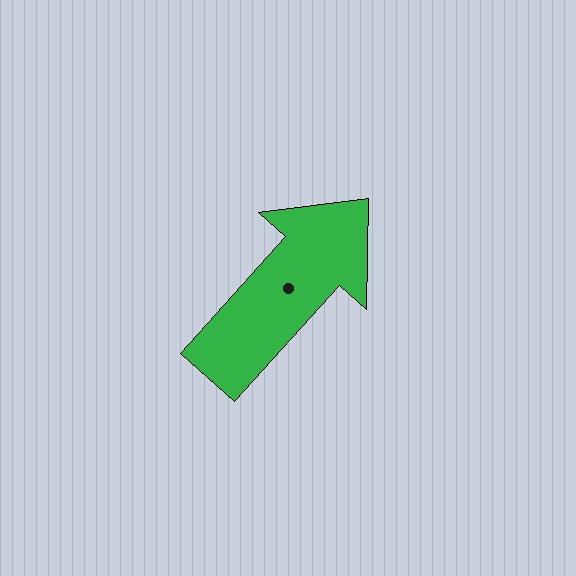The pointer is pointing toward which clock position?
Roughly 1 o'clock.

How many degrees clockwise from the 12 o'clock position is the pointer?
Approximately 42 degrees.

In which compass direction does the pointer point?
Northeast.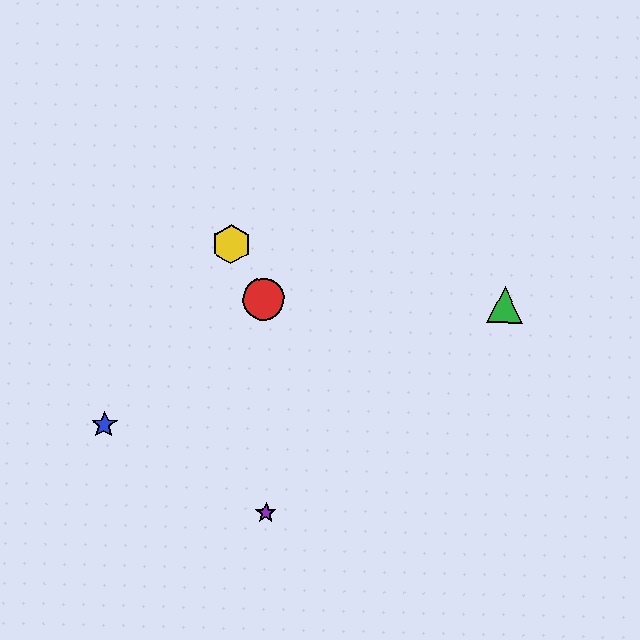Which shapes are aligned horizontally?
The red circle, the green triangle are aligned horizontally.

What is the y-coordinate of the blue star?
The blue star is at y≈425.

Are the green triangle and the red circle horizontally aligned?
Yes, both are at y≈305.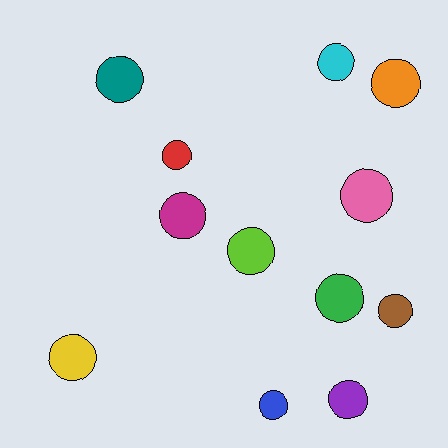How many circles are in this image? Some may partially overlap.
There are 12 circles.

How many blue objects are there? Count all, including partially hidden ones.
There is 1 blue object.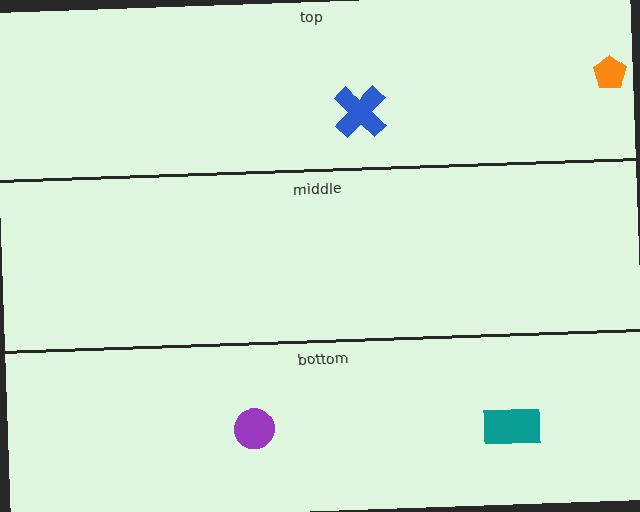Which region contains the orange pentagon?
The top region.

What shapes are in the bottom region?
The teal rectangle, the purple circle.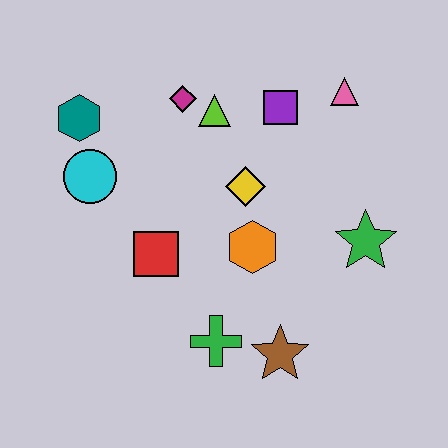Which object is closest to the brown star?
The green cross is closest to the brown star.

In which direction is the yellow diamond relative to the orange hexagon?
The yellow diamond is above the orange hexagon.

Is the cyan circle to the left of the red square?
Yes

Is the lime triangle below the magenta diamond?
Yes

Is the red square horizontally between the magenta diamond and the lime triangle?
No